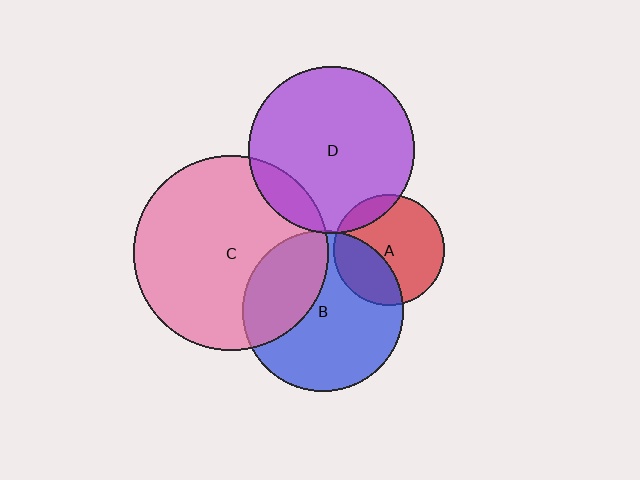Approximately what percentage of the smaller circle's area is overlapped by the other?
Approximately 15%.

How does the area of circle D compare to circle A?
Approximately 2.3 times.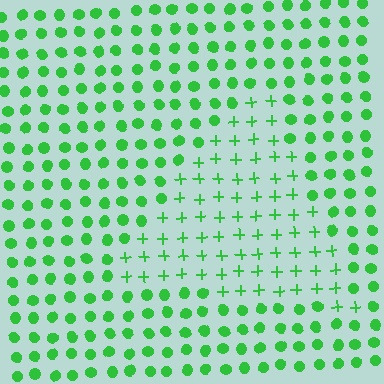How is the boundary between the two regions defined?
The boundary is defined by a change in element shape: plus signs inside vs. circles outside. All elements share the same color and spacing.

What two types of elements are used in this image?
The image uses plus signs inside the triangle region and circles outside it.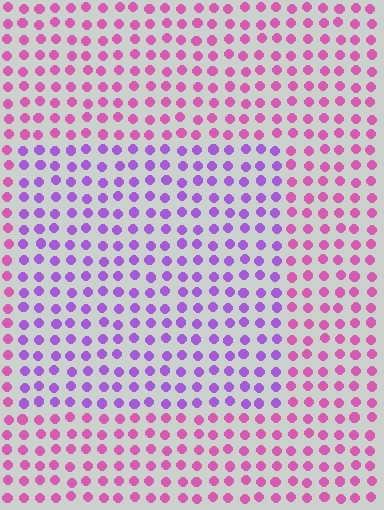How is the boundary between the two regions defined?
The boundary is defined purely by a slight shift in hue (about 43 degrees). Spacing, size, and orientation are identical on both sides.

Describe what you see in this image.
The image is filled with small pink elements in a uniform arrangement. A rectangle-shaped region is visible where the elements are tinted to a slightly different hue, forming a subtle color boundary.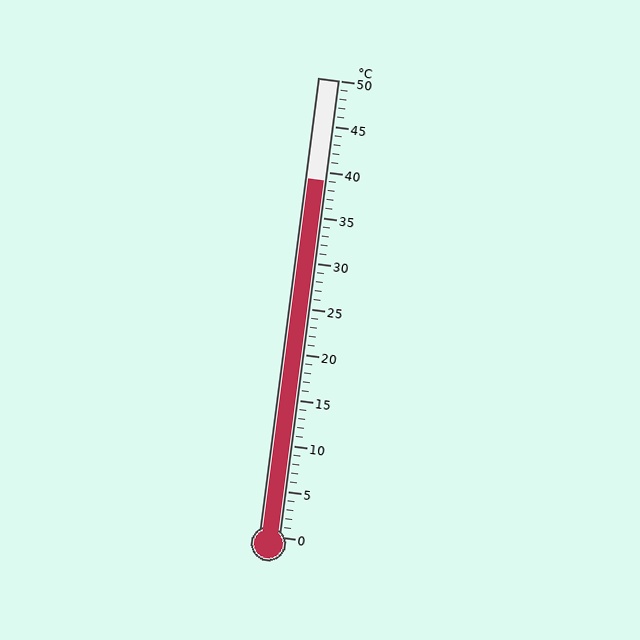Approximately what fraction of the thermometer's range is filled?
The thermometer is filled to approximately 80% of its range.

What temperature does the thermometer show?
The thermometer shows approximately 39°C.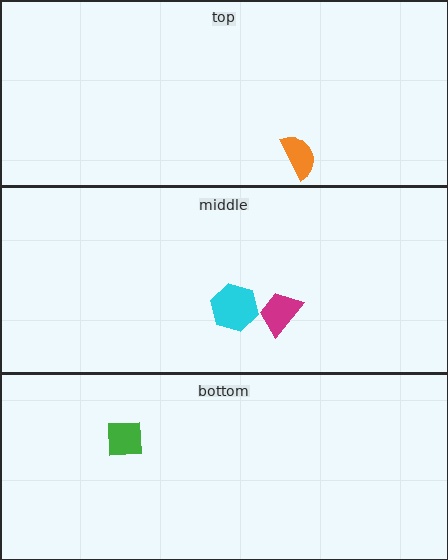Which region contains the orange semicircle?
The top region.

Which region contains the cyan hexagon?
The middle region.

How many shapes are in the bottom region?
1.